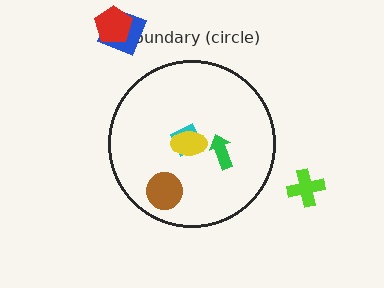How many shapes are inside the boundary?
4 inside, 3 outside.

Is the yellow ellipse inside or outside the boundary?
Inside.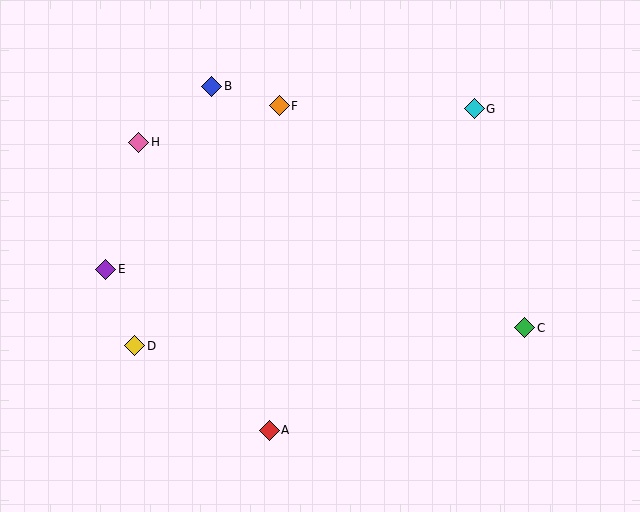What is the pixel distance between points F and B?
The distance between F and B is 70 pixels.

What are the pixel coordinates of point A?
Point A is at (269, 430).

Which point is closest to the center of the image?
Point F at (279, 106) is closest to the center.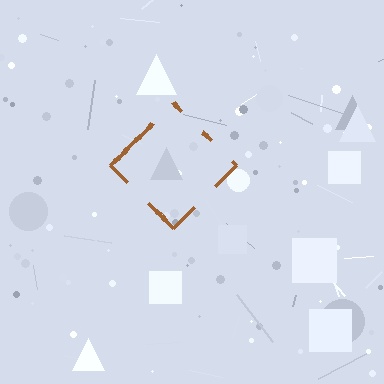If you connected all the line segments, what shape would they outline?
They would outline a diamond.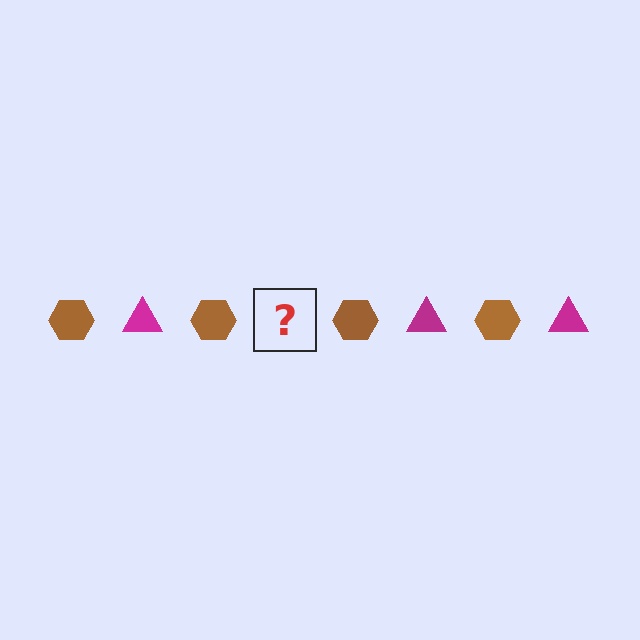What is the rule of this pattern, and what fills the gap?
The rule is that the pattern alternates between brown hexagon and magenta triangle. The gap should be filled with a magenta triangle.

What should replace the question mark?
The question mark should be replaced with a magenta triangle.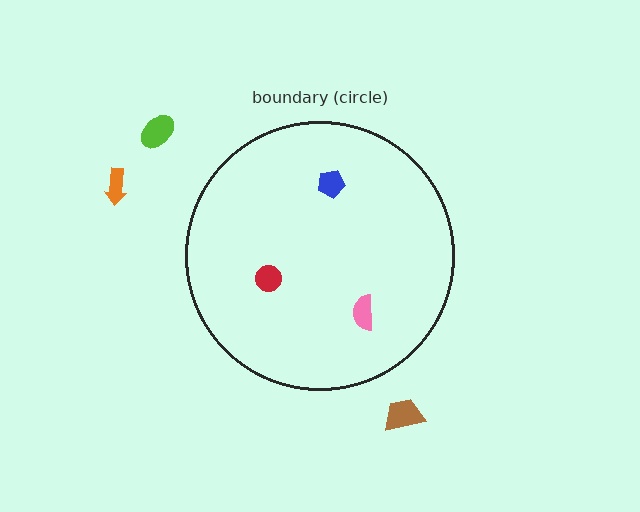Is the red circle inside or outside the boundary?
Inside.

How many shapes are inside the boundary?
3 inside, 3 outside.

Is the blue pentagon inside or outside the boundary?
Inside.